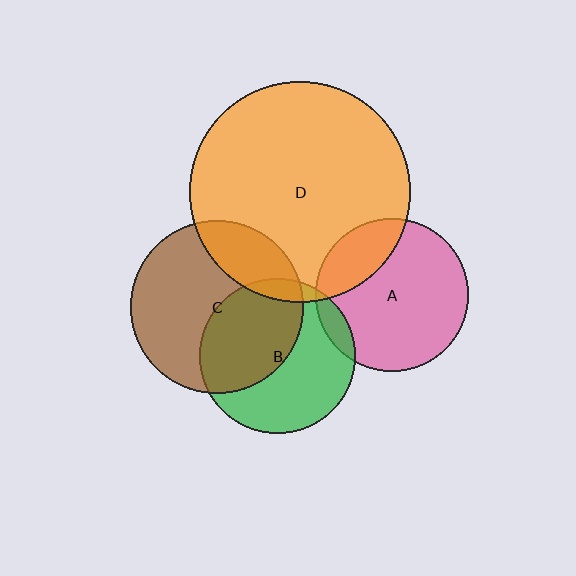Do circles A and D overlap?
Yes.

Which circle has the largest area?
Circle D (orange).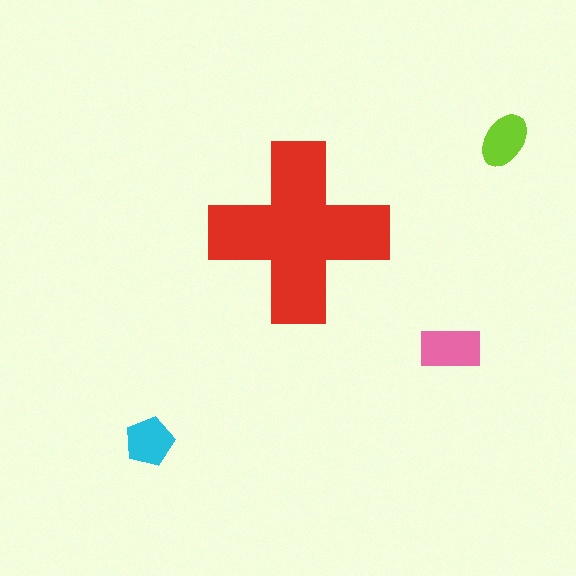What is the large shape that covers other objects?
A red cross.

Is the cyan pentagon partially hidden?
No, the cyan pentagon is fully visible.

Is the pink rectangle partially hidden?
No, the pink rectangle is fully visible.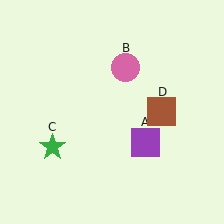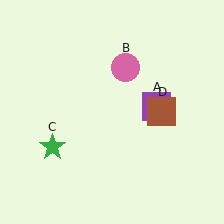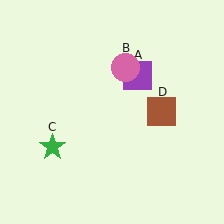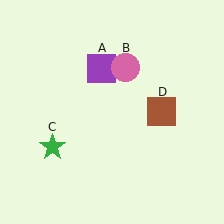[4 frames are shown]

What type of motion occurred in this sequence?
The purple square (object A) rotated counterclockwise around the center of the scene.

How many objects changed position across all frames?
1 object changed position: purple square (object A).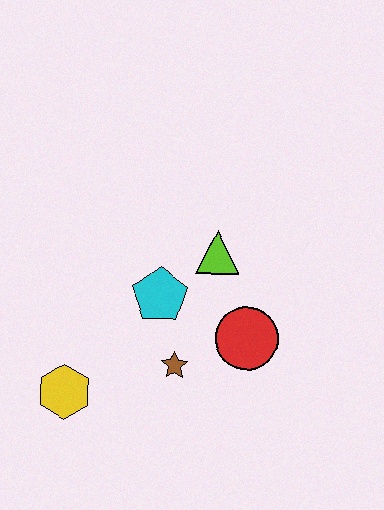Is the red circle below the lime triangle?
Yes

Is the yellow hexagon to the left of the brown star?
Yes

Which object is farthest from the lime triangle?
The yellow hexagon is farthest from the lime triangle.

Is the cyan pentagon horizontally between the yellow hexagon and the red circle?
Yes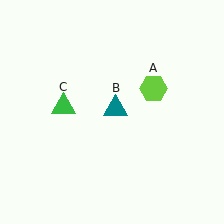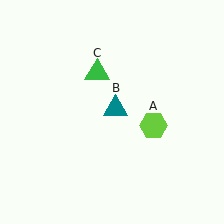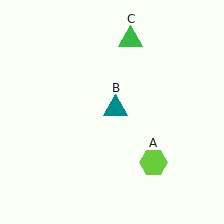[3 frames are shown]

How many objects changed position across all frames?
2 objects changed position: lime hexagon (object A), green triangle (object C).